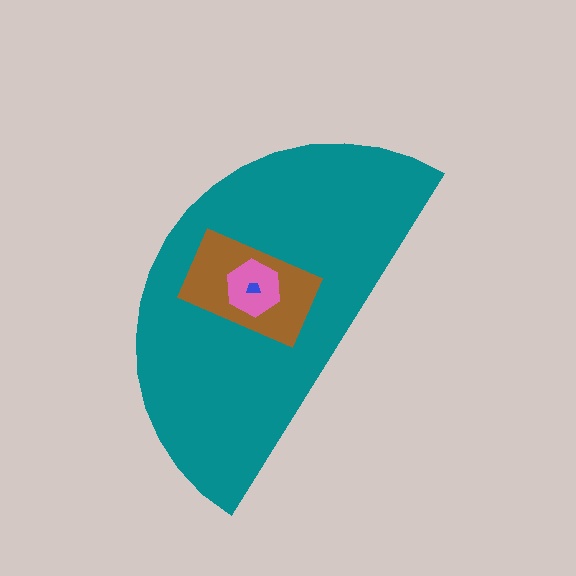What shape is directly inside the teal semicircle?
The brown rectangle.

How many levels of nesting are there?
4.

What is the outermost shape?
The teal semicircle.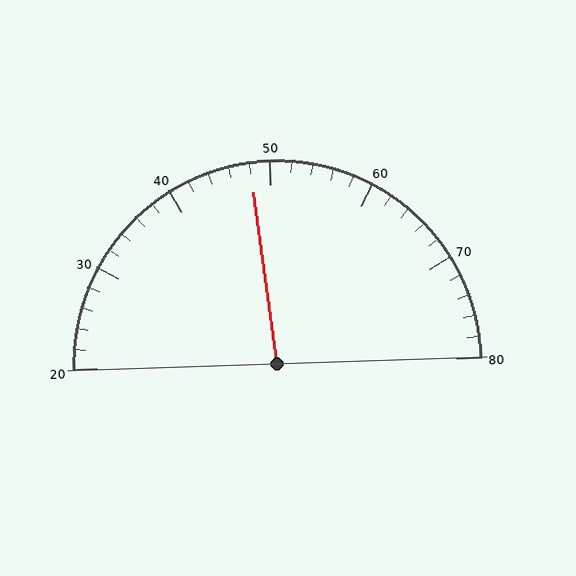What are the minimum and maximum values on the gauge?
The gauge ranges from 20 to 80.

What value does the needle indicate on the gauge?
The needle indicates approximately 48.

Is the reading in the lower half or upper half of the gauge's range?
The reading is in the lower half of the range (20 to 80).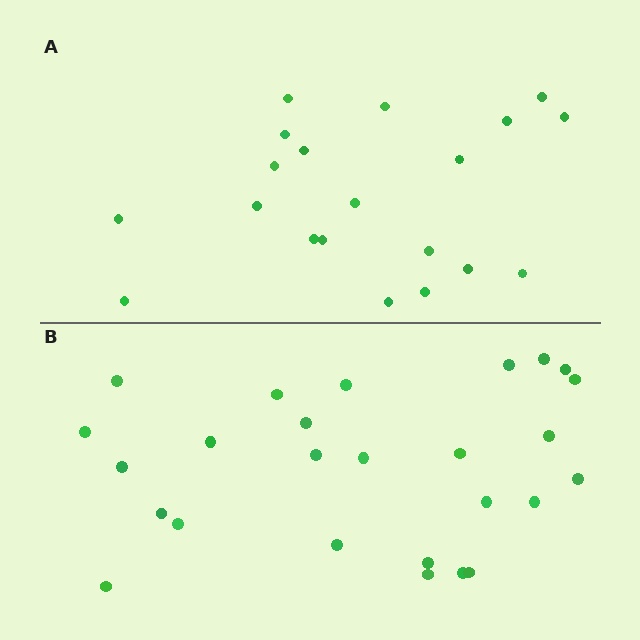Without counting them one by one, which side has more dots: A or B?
Region B (the bottom region) has more dots.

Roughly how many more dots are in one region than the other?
Region B has about 6 more dots than region A.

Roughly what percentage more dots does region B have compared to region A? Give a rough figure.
About 30% more.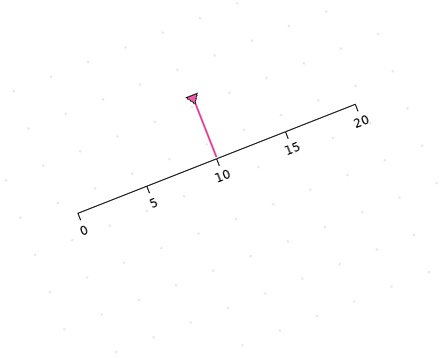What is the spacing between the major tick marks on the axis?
The major ticks are spaced 5 apart.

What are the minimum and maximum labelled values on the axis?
The axis runs from 0 to 20.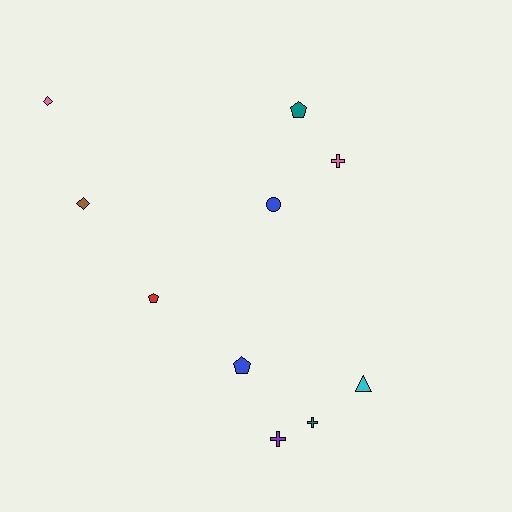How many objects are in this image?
There are 10 objects.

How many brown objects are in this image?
There is 1 brown object.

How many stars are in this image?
There are no stars.